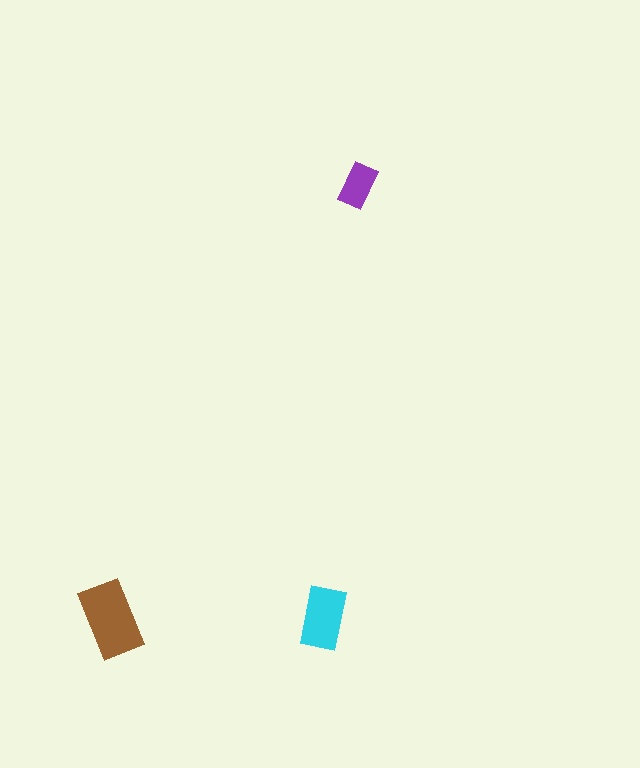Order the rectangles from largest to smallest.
the brown one, the cyan one, the purple one.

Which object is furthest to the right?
The purple rectangle is rightmost.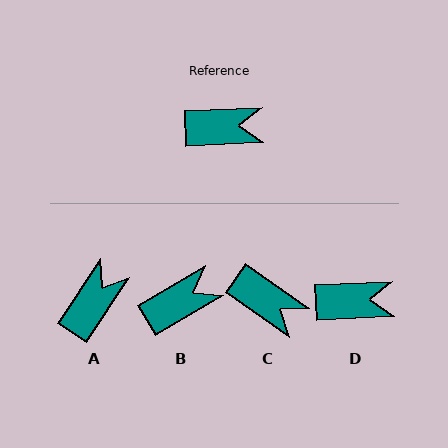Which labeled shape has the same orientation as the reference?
D.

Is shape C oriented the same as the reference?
No, it is off by about 38 degrees.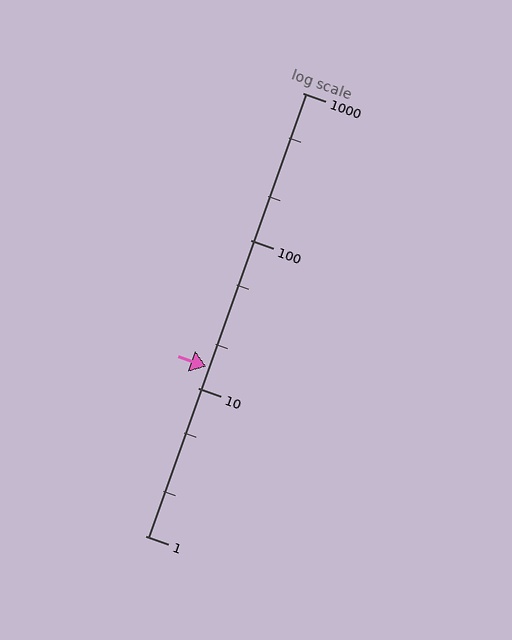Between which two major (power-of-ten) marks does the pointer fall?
The pointer is between 10 and 100.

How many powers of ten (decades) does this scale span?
The scale spans 3 decades, from 1 to 1000.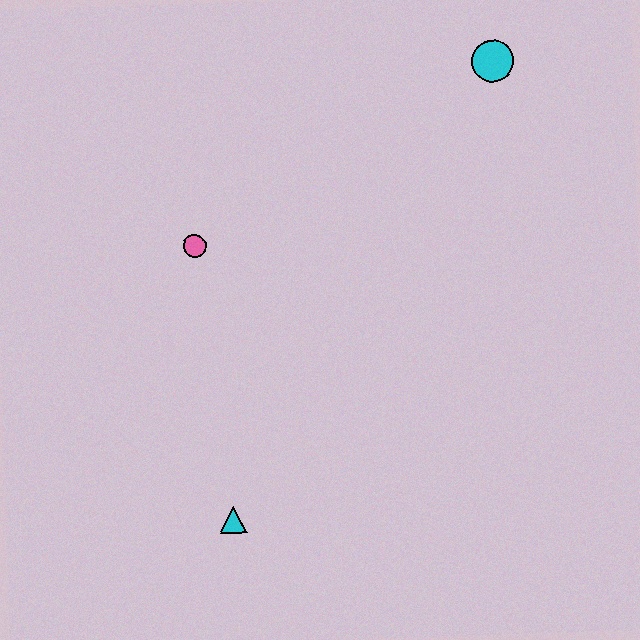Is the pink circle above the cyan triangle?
Yes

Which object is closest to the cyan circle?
The pink circle is closest to the cyan circle.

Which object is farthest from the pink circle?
The cyan circle is farthest from the pink circle.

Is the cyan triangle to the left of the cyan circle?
Yes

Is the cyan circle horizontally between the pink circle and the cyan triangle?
No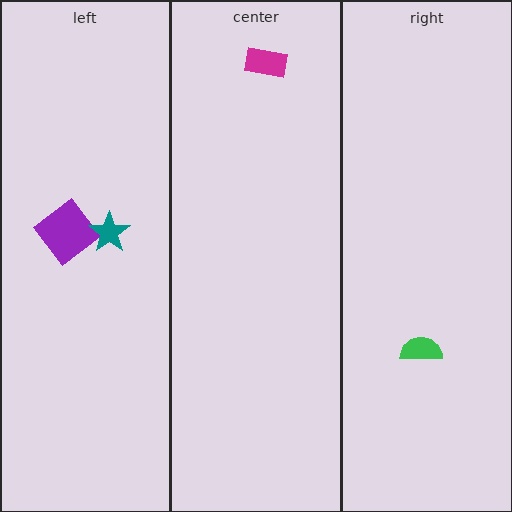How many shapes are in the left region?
2.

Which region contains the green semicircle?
The right region.